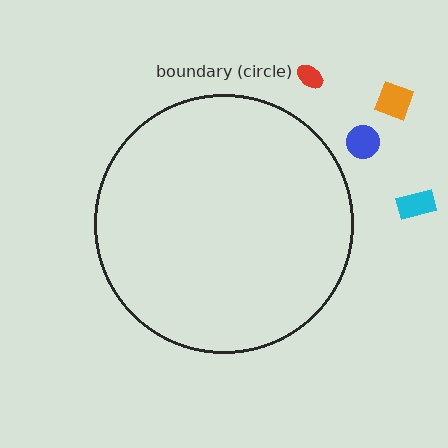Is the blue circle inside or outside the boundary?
Outside.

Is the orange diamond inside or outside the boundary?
Outside.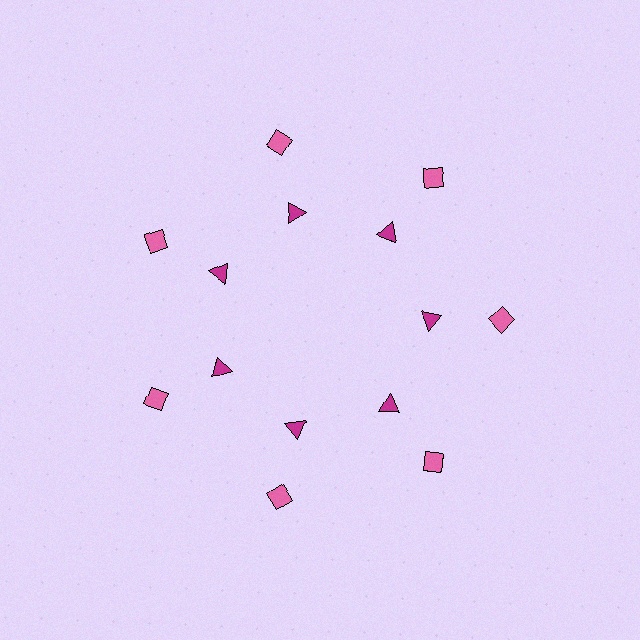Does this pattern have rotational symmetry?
Yes, this pattern has 7-fold rotational symmetry. It looks the same after rotating 51 degrees around the center.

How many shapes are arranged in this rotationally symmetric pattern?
There are 14 shapes, arranged in 7 groups of 2.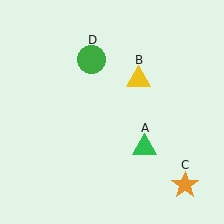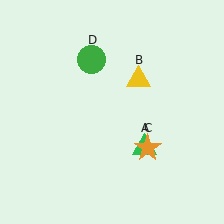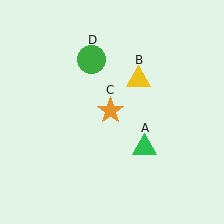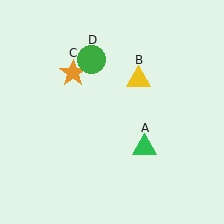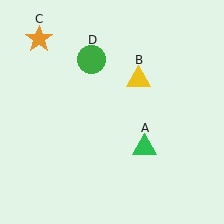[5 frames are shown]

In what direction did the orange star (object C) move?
The orange star (object C) moved up and to the left.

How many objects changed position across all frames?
1 object changed position: orange star (object C).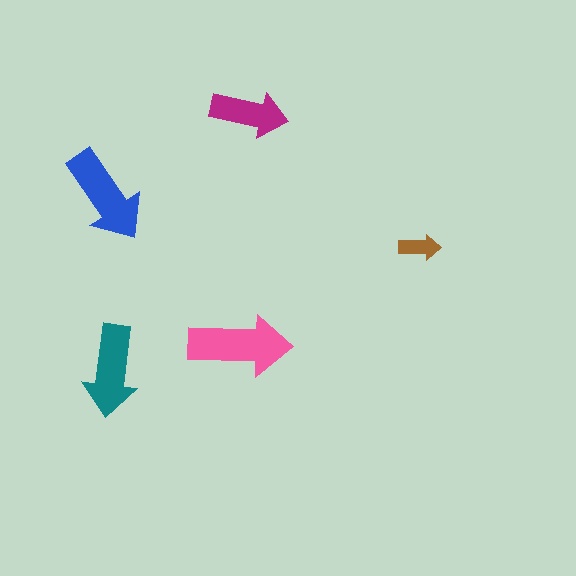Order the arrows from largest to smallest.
the pink one, the blue one, the teal one, the magenta one, the brown one.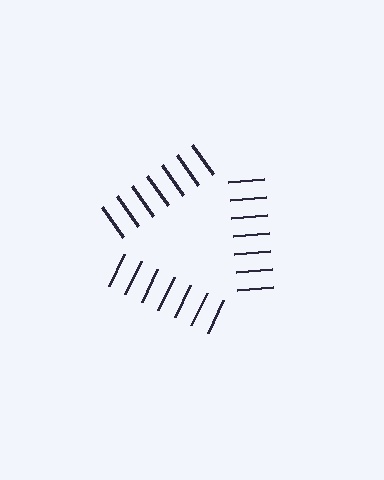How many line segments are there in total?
21 — 7 along each of the 3 edges.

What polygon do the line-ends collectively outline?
An illusory triangle — the line segments terminate on its edges but no continuous stroke is drawn.